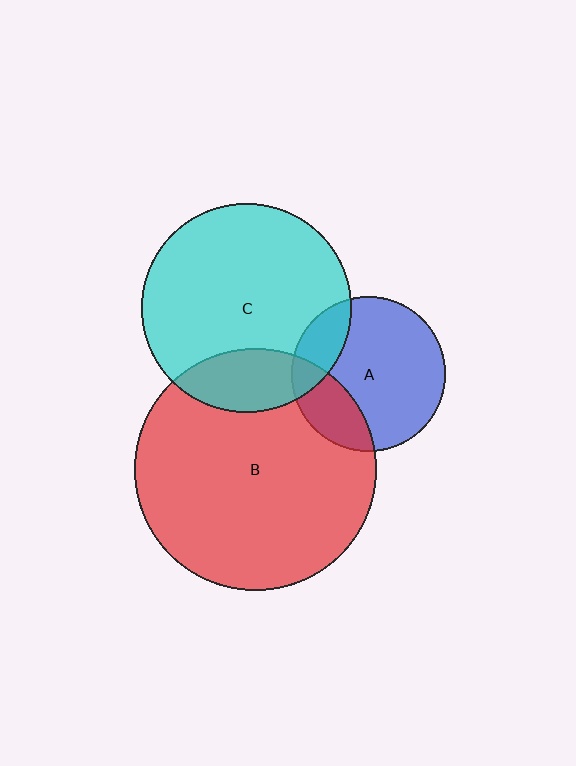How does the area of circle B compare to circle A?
Approximately 2.4 times.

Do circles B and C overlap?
Yes.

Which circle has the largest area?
Circle B (red).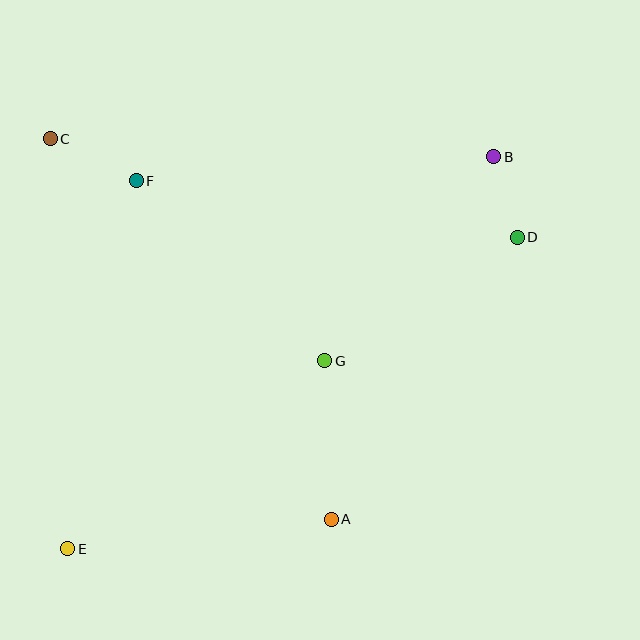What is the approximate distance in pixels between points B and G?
The distance between B and G is approximately 265 pixels.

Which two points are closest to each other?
Points B and D are closest to each other.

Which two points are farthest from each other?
Points B and E are farthest from each other.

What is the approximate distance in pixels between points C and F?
The distance between C and F is approximately 96 pixels.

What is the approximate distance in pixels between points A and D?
The distance between A and D is approximately 338 pixels.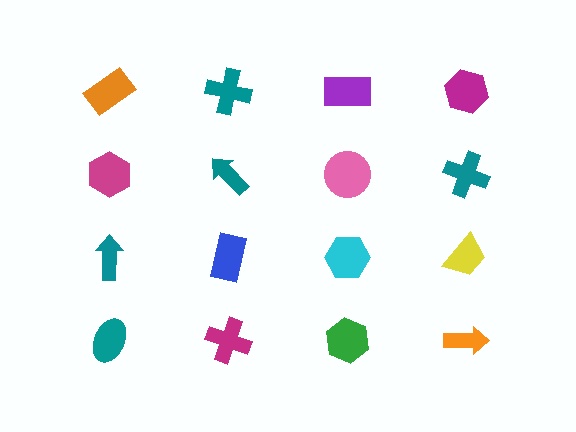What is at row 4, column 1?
A teal ellipse.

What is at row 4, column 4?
An orange arrow.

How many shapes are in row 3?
4 shapes.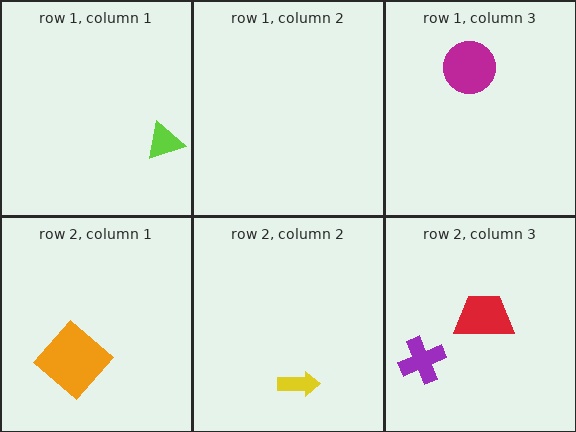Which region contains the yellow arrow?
The row 2, column 2 region.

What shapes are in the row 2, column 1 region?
The orange diamond.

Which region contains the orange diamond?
The row 2, column 1 region.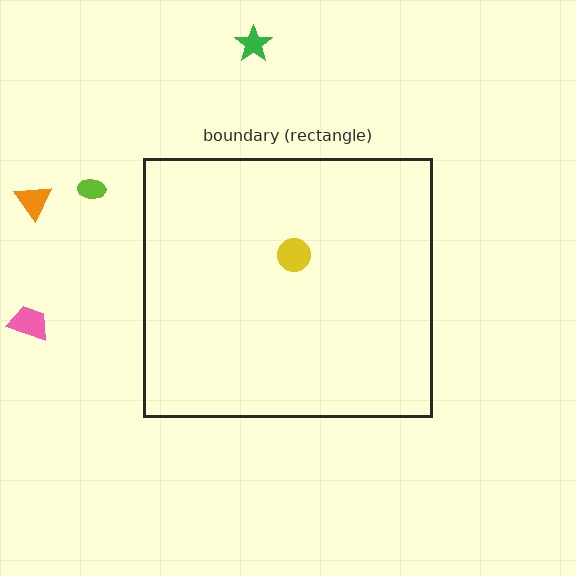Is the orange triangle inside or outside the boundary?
Outside.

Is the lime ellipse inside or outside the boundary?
Outside.